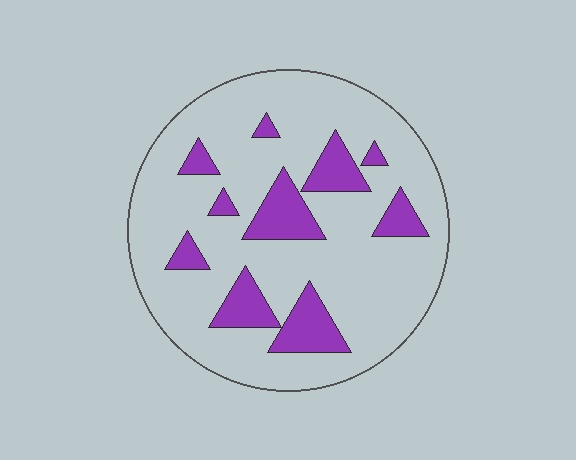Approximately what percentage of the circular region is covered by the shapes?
Approximately 20%.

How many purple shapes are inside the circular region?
10.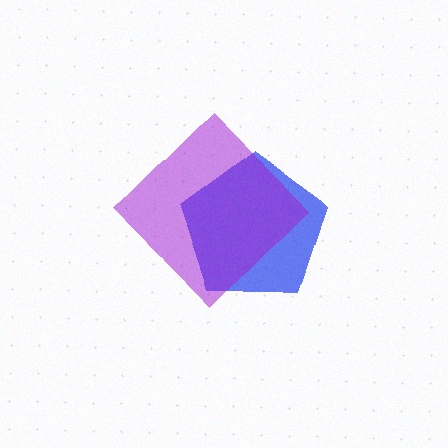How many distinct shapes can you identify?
There are 2 distinct shapes: a blue pentagon, a purple diamond.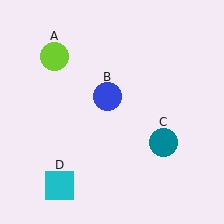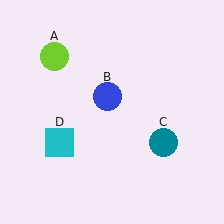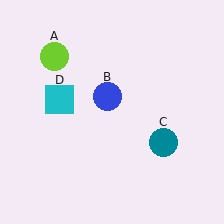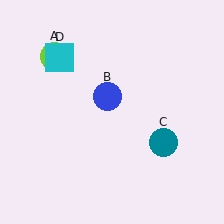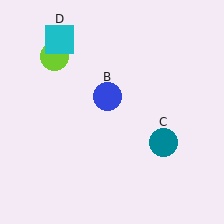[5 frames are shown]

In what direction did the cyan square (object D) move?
The cyan square (object D) moved up.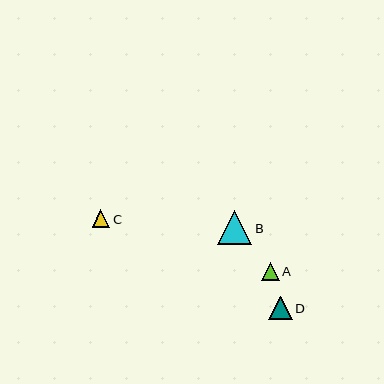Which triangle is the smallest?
Triangle C is the smallest with a size of approximately 18 pixels.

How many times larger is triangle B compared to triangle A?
Triangle B is approximately 1.9 times the size of triangle A.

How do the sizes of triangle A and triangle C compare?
Triangle A and triangle C are approximately the same size.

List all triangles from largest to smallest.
From largest to smallest: B, D, A, C.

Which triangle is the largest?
Triangle B is the largest with a size of approximately 34 pixels.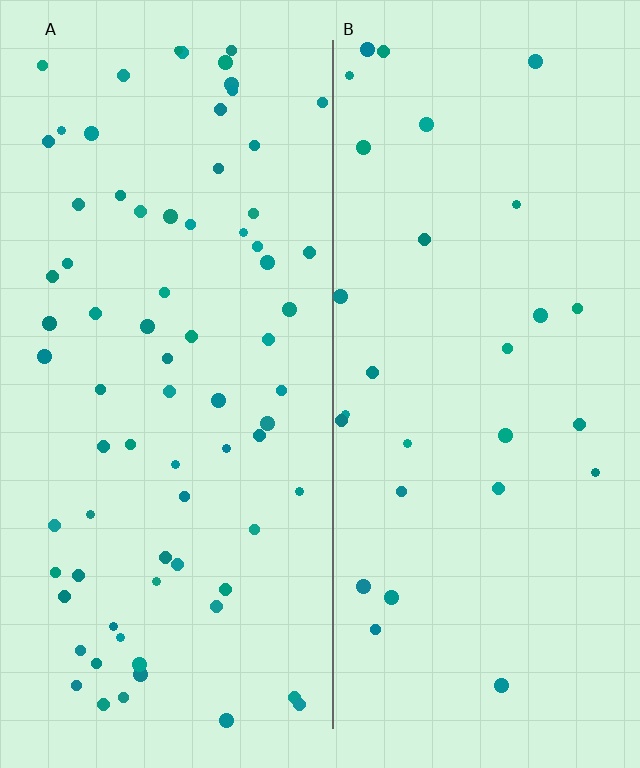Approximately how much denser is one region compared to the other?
Approximately 2.6× — region A over region B.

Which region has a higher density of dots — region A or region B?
A (the left).